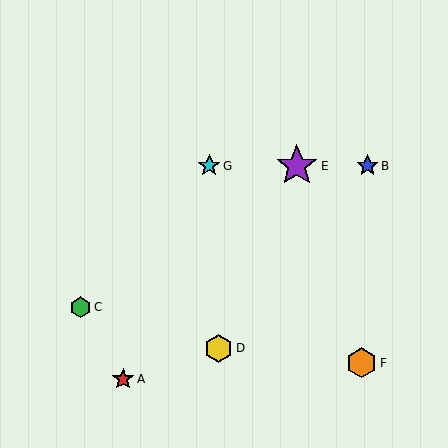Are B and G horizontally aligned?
Yes, both are at y≈166.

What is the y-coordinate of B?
Object B is at y≈166.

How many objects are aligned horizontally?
3 objects (B, E, G) are aligned horizontally.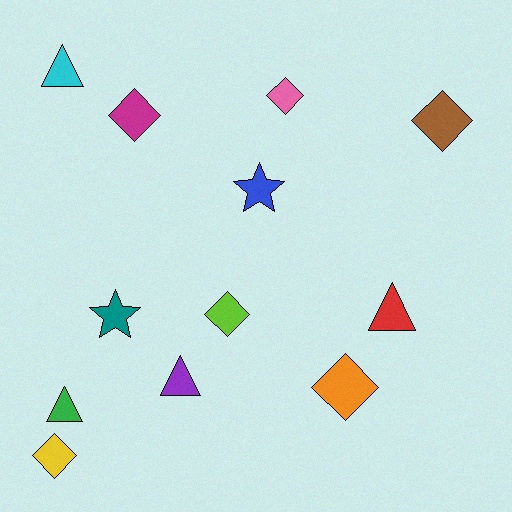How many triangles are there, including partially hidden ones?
There are 4 triangles.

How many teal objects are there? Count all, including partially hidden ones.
There is 1 teal object.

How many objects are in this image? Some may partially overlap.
There are 12 objects.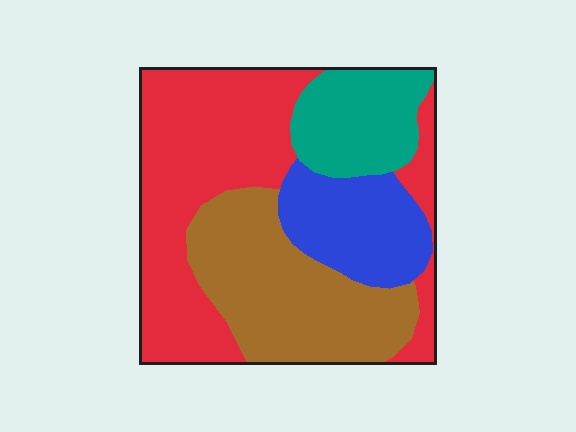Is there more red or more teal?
Red.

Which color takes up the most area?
Red, at roughly 40%.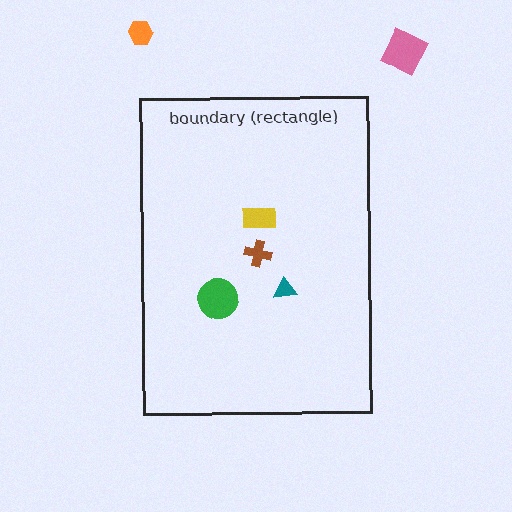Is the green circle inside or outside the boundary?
Inside.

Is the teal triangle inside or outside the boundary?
Inside.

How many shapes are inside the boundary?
4 inside, 2 outside.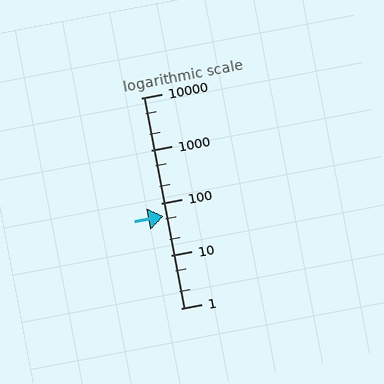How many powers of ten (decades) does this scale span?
The scale spans 4 decades, from 1 to 10000.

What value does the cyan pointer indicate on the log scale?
The pointer indicates approximately 55.